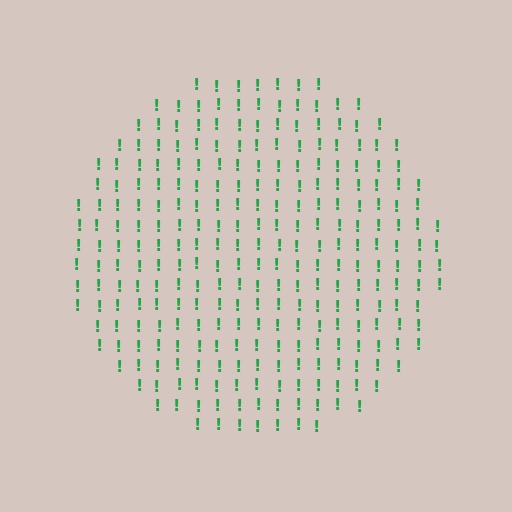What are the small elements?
The small elements are exclamation marks.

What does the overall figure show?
The overall figure shows a circle.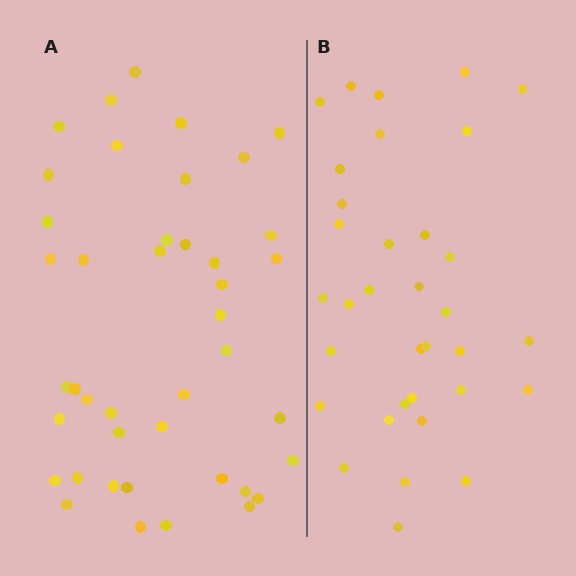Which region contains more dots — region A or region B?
Region A (the left region) has more dots.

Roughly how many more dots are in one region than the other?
Region A has roughly 8 or so more dots than region B.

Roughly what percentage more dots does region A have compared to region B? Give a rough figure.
About 25% more.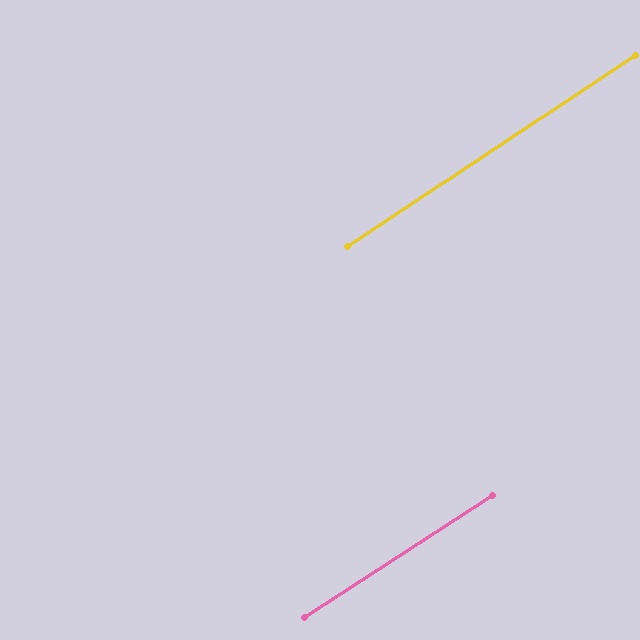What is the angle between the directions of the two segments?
Approximately 1 degree.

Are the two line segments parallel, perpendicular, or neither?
Parallel — their directions differ by only 0.6°.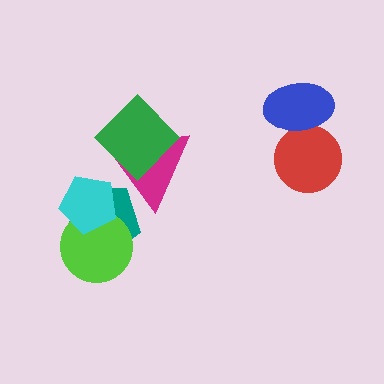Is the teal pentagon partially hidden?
Yes, it is partially covered by another shape.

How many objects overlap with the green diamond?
1 object overlaps with the green diamond.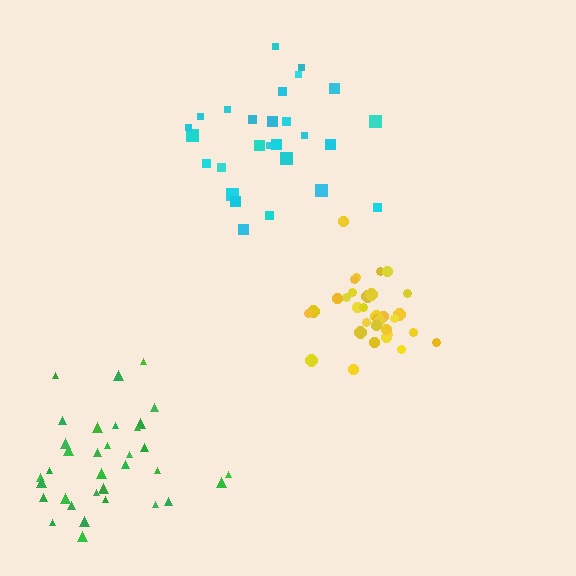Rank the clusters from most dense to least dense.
yellow, green, cyan.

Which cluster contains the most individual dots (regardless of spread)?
Green (34).